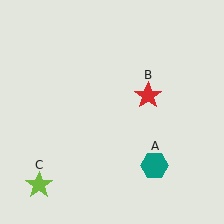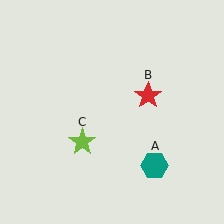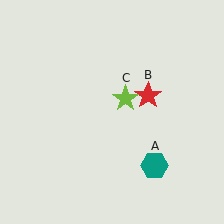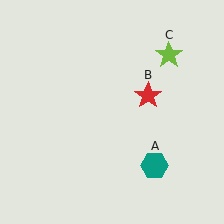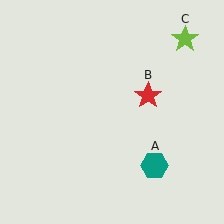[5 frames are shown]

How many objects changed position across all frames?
1 object changed position: lime star (object C).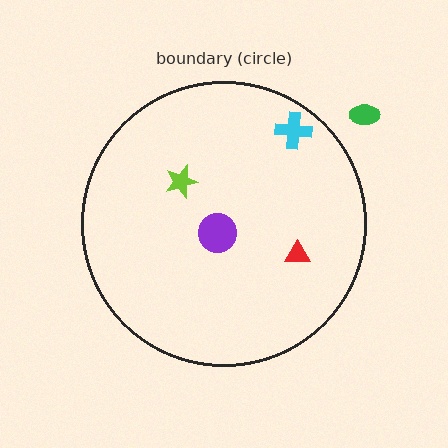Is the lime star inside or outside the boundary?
Inside.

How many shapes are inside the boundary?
4 inside, 1 outside.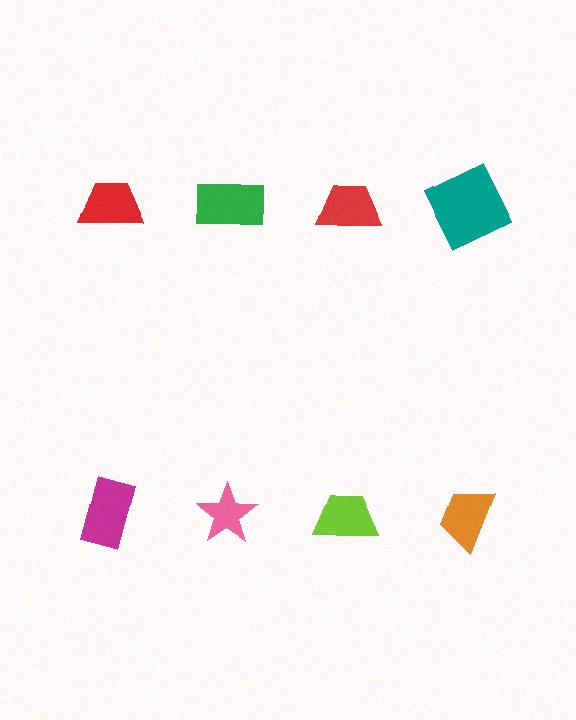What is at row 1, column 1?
A red trapezoid.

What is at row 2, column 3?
A lime trapezoid.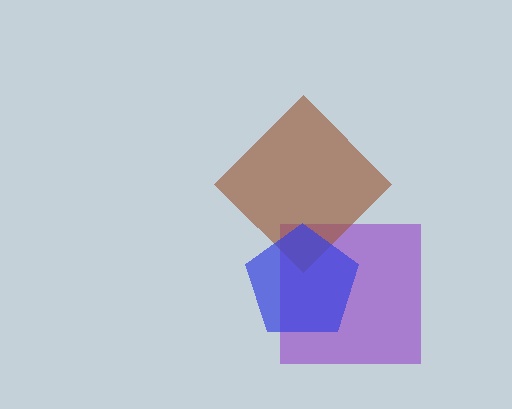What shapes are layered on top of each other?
The layered shapes are: a purple square, a brown diamond, a blue pentagon.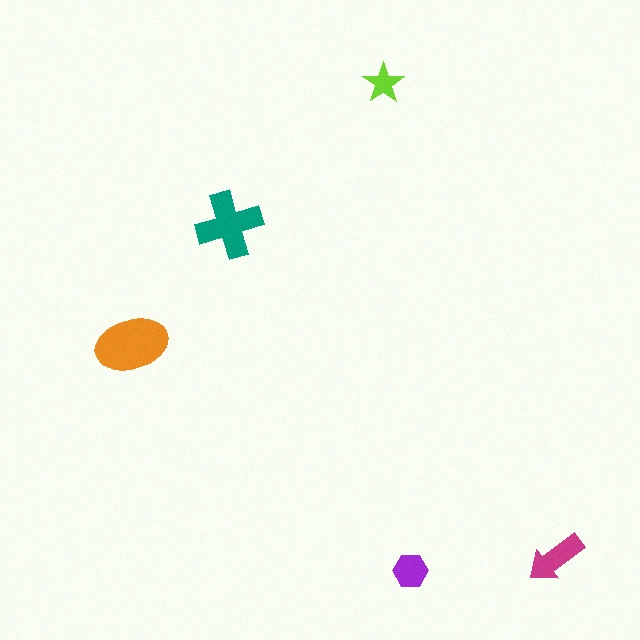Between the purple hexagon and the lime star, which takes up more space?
The purple hexagon.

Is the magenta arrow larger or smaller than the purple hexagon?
Larger.